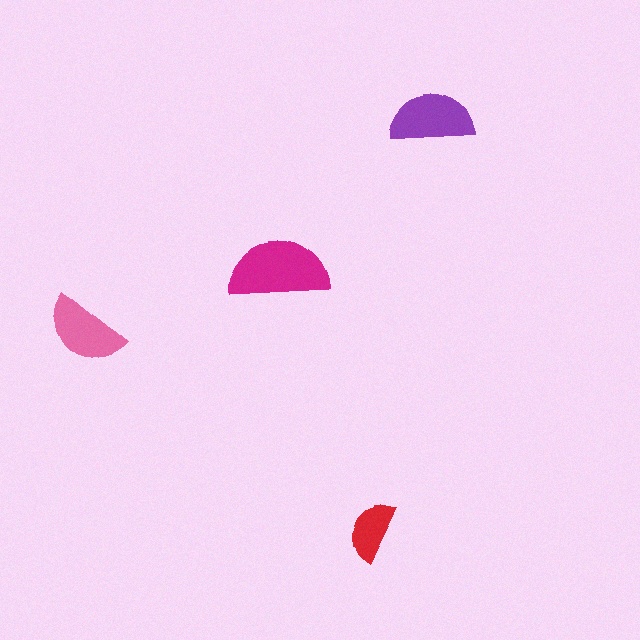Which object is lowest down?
The red semicircle is bottommost.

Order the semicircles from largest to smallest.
the magenta one, the purple one, the pink one, the red one.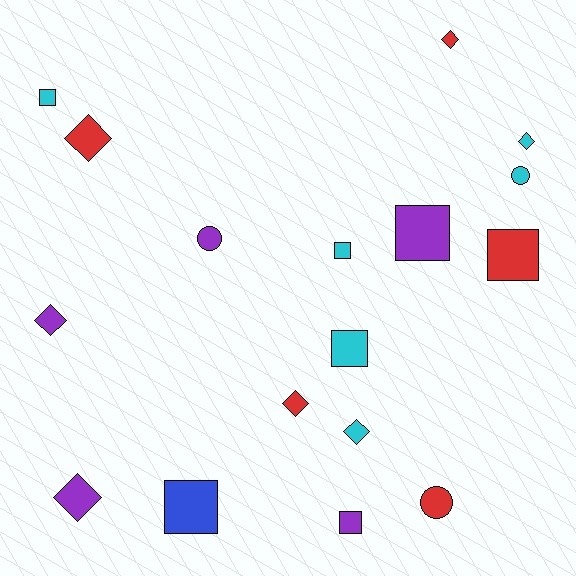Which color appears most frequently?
Cyan, with 6 objects.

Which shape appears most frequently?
Square, with 7 objects.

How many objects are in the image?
There are 17 objects.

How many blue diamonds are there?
There are no blue diamonds.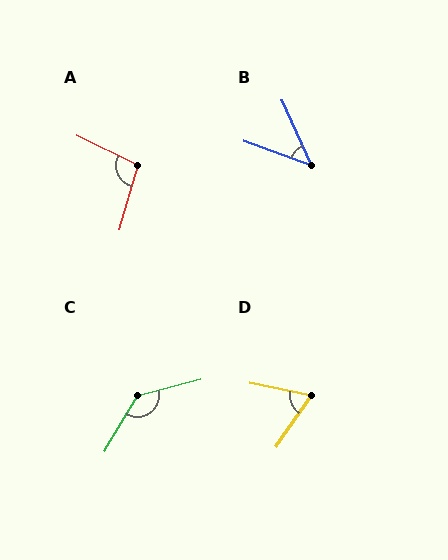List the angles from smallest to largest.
B (46°), D (67°), A (100°), C (135°).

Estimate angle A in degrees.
Approximately 100 degrees.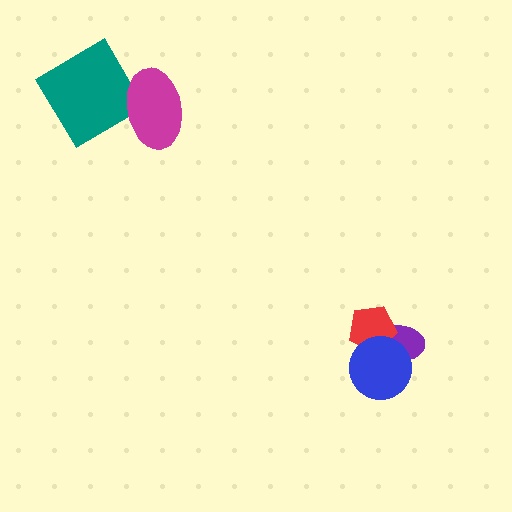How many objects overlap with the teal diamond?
1 object overlaps with the teal diamond.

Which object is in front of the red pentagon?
The blue circle is in front of the red pentagon.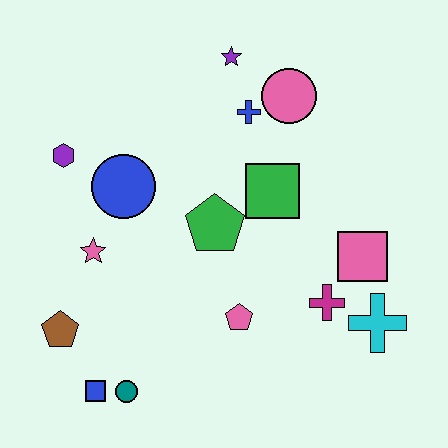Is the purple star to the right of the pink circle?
No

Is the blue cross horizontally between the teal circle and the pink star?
No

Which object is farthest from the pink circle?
The blue square is farthest from the pink circle.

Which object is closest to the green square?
The green pentagon is closest to the green square.